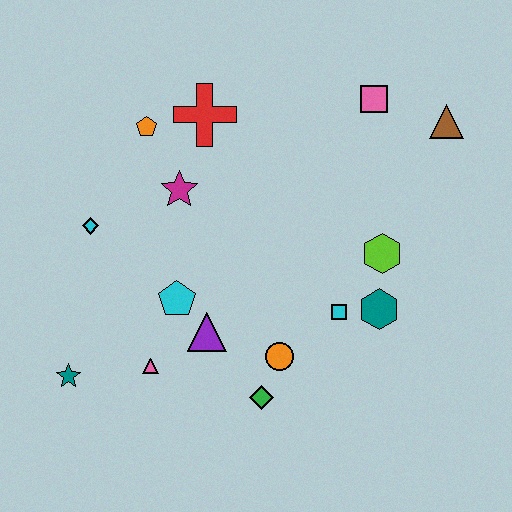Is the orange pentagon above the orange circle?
Yes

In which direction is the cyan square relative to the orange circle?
The cyan square is to the right of the orange circle.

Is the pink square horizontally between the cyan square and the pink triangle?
No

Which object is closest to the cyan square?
The teal hexagon is closest to the cyan square.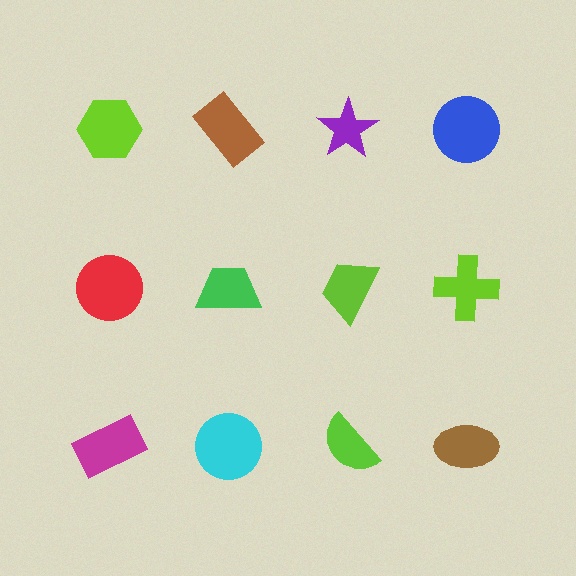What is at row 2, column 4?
A lime cross.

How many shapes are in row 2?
4 shapes.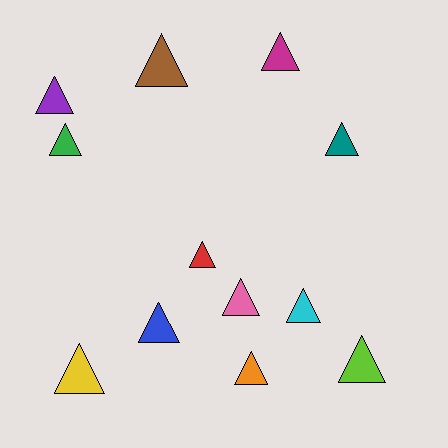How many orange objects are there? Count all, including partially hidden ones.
There is 1 orange object.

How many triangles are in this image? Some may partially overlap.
There are 12 triangles.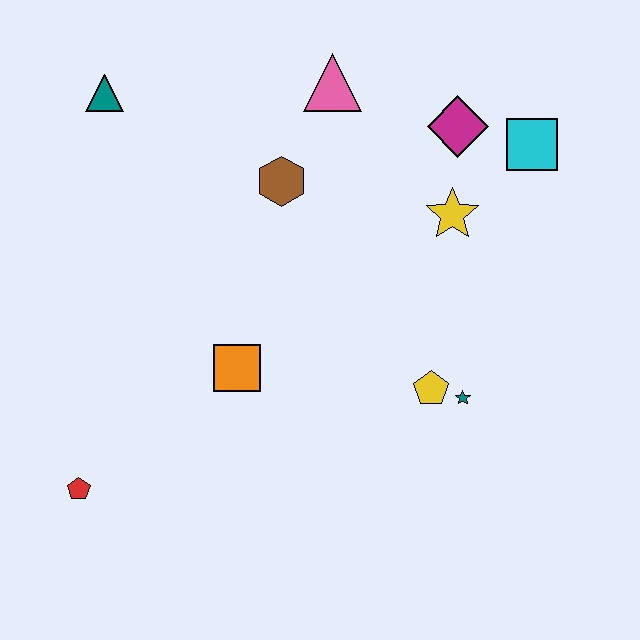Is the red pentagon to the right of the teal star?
No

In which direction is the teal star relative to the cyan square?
The teal star is below the cyan square.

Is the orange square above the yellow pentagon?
Yes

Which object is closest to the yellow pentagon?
The teal star is closest to the yellow pentagon.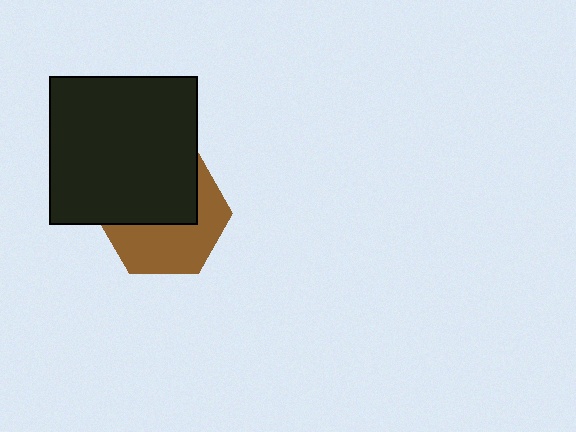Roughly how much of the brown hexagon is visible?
About half of it is visible (roughly 49%).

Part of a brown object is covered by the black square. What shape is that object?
It is a hexagon.